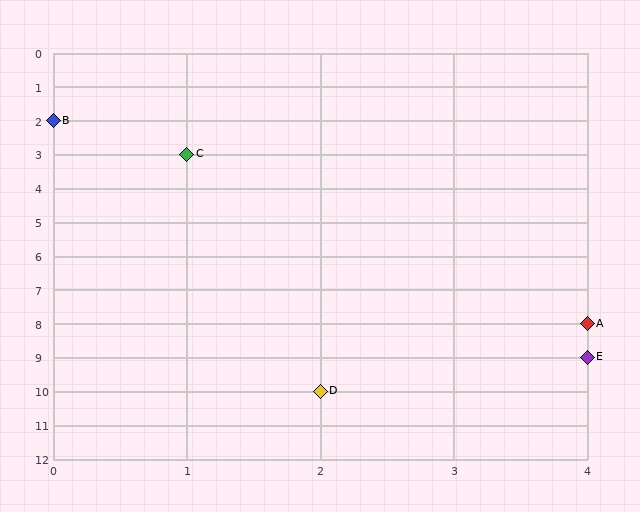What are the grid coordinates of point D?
Point D is at grid coordinates (2, 10).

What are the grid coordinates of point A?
Point A is at grid coordinates (4, 8).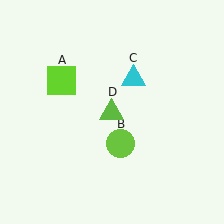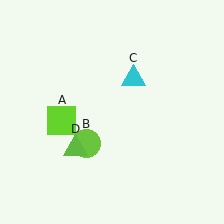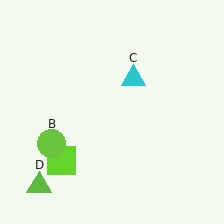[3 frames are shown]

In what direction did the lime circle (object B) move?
The lime circle (object B) moved left.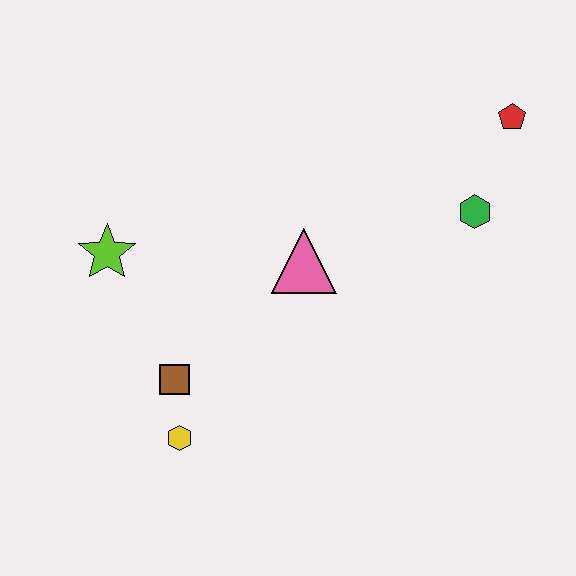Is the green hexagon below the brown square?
No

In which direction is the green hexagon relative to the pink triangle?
The green hexagon is to the right of the pink triangle.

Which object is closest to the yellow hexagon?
The brown square is closest to the yellow hexagon.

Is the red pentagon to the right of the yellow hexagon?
Yes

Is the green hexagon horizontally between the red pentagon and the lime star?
Yes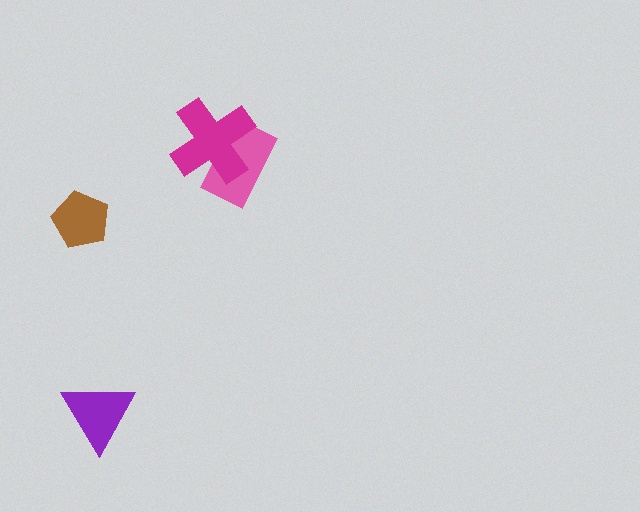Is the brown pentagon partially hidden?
No, no other shape covers it.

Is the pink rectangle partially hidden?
Yes, it is partially covered by another shape.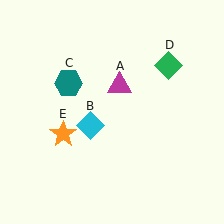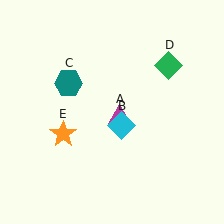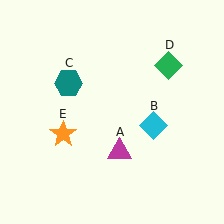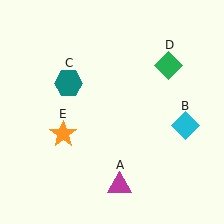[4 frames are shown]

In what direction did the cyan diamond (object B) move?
The cyan diamond (object B) moved right.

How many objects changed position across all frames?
2 objects changed position: magenta triangle (object A), cyan diamond (object B).